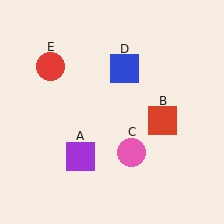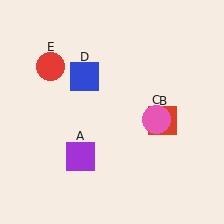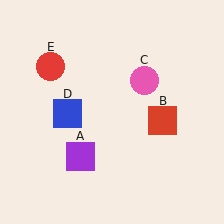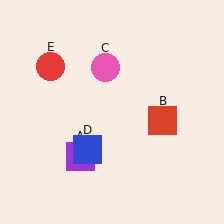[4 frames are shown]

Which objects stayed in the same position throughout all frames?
Purple square (object A) and red square (object B) and red circle (object E) remained stationary.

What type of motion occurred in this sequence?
The pink circle (object C), blue square (object D) rotated counterclockwise around the center of the scene.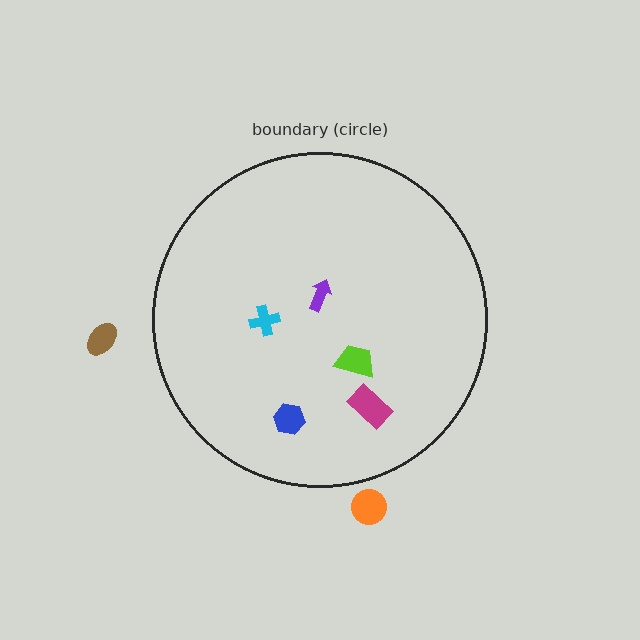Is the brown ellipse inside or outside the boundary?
Outside.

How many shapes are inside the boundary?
5 inside, 2 outside.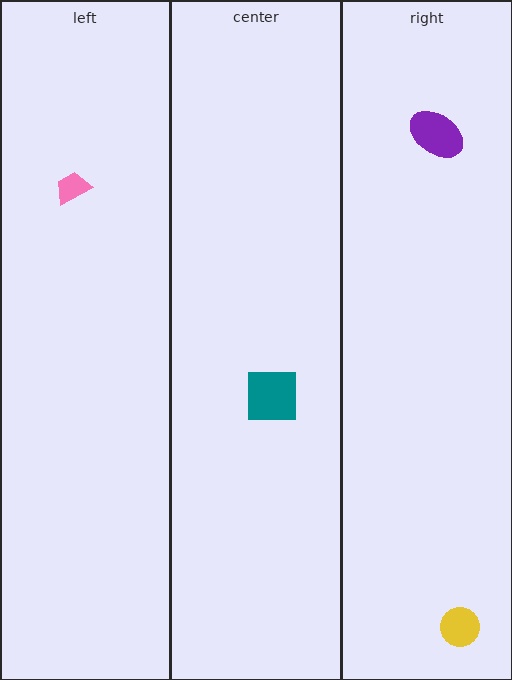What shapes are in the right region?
The yellow circle, the purple ellipse.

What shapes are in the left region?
The pink trapezoid.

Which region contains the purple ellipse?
The right region.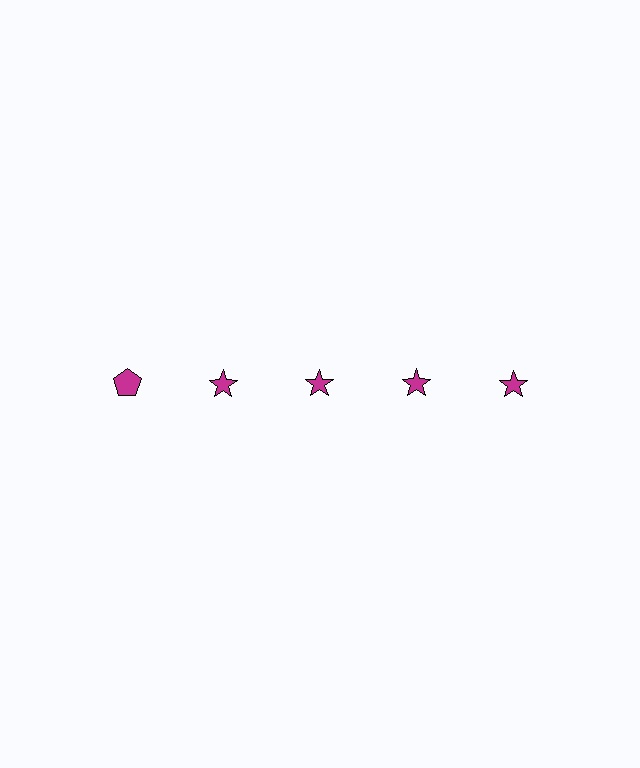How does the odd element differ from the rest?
It has a different shape: pentagon instead of star.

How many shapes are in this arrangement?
There are 5 shapes arranged in a grid pattern.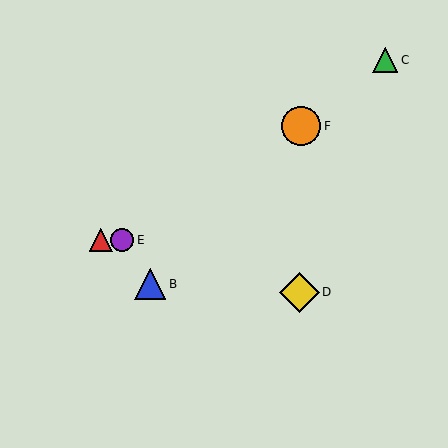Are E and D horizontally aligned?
No, E is at y≈240 and D is at y≈292.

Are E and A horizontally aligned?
Yes, both are at y≈240.